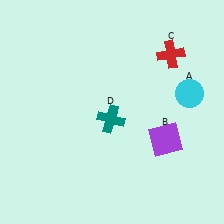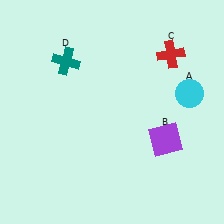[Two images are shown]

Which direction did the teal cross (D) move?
The teal cross (D) moved up.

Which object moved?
The teal cross (D) moved up.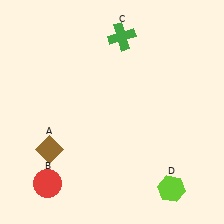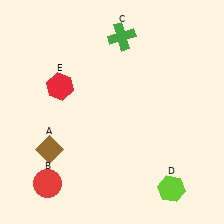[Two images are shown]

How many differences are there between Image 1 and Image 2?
There is 1 difference between the two images.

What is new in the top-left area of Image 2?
A red hexagon (E) was added in the top-left area of Image 2.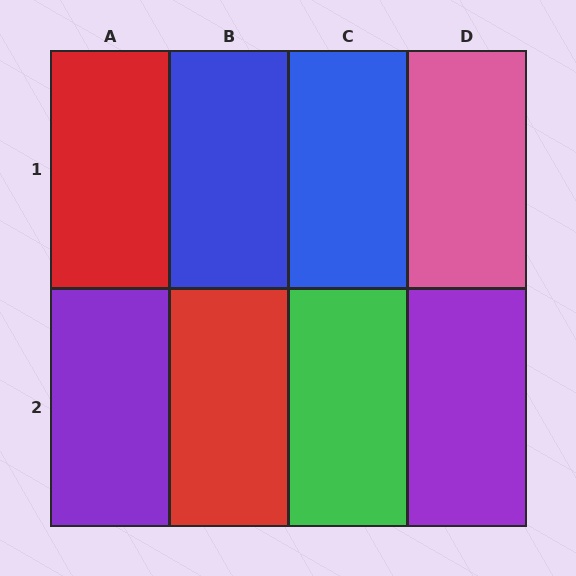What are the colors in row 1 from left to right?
Red, blue, blue, pink.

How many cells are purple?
2 cells are purple.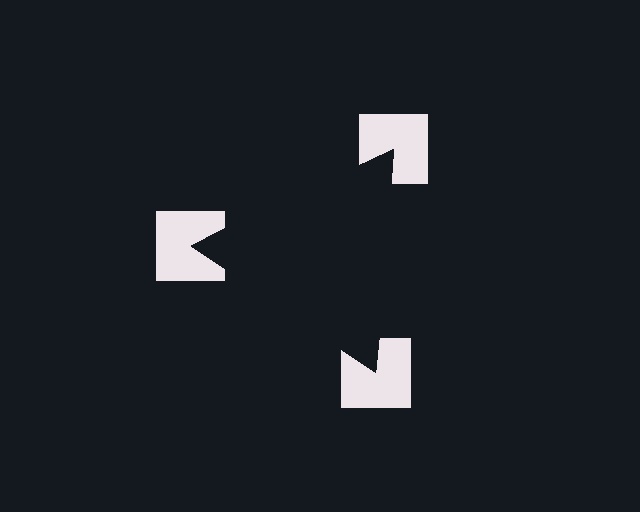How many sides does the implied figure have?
3 sides.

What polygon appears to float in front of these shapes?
An illusory triangle — its edges are inferred from the aligned wedge cuts in the notched squares, not physically drawn.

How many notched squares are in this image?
There are 3 — one at each vertex of the illusory triangle.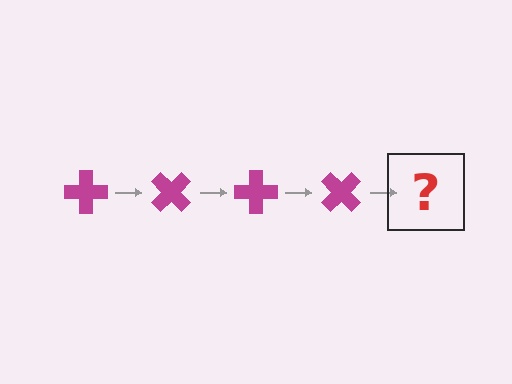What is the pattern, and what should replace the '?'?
The pattern is that the cross rotates 45 degrees each step. The '?' should be a magenta cross rotated 180 degrees.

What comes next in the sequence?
The next element should be a magenta cross rotated 180 degrees.